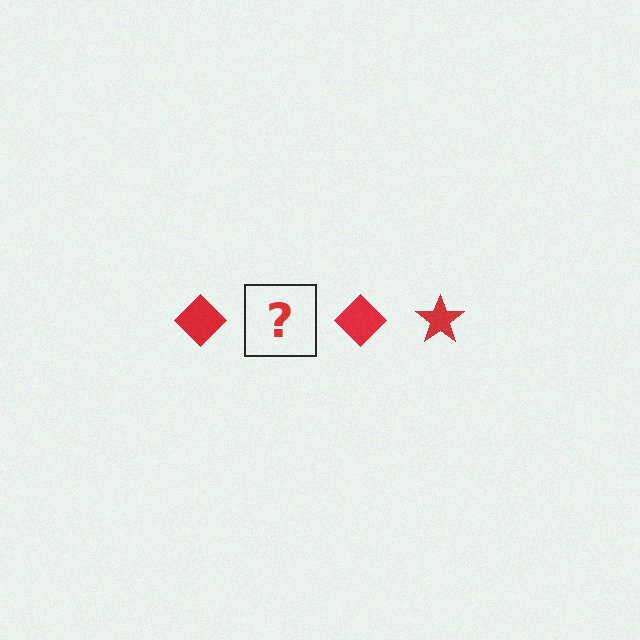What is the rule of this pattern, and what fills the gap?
The rule is that the pattern cycles through diamond, star shapes in red. The gap should be filled with a red star.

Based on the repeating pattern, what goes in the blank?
The blank should be a red star.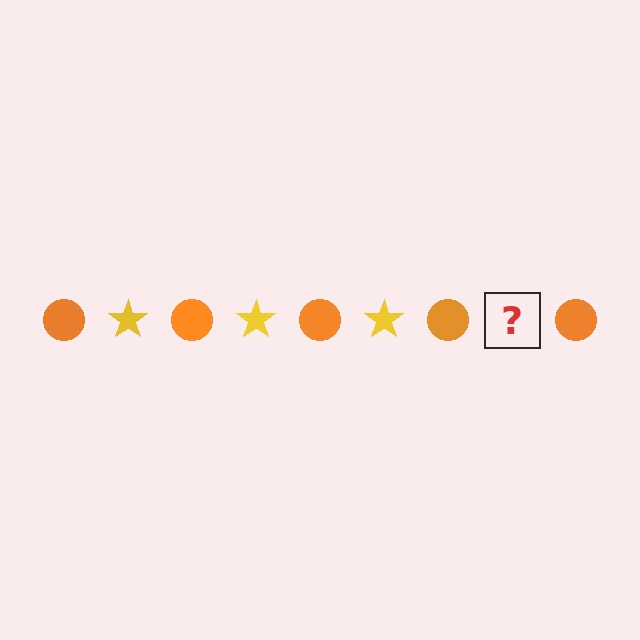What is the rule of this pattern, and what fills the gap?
The rule is that the pattern alternates between orange circle and yellow star. The gap should be filled with a yellow star.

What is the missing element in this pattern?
The missing element is a yellow star.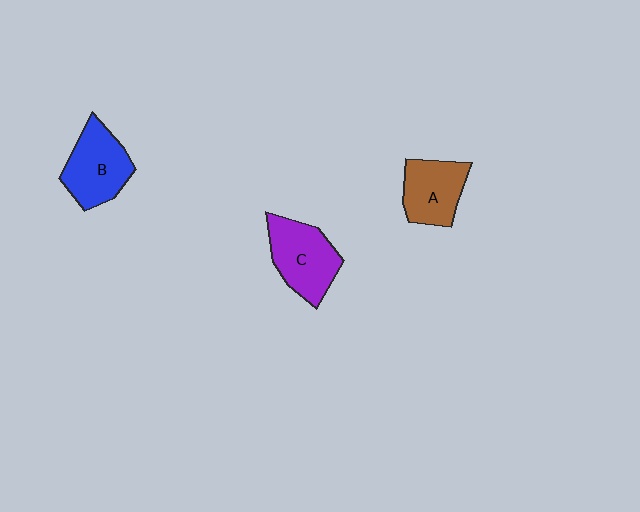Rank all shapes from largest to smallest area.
From largest to smallest: C (purple), B (blue), A (brown).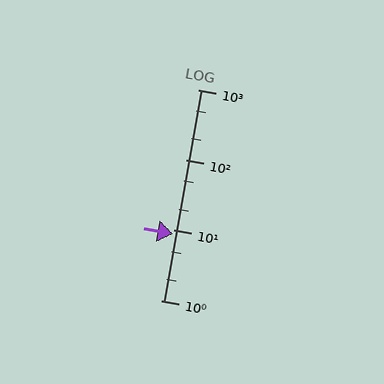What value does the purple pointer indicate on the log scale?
The pointer indicates approximately 8.9.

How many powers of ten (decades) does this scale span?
The scale spans 3 decades, from 1 to 1000.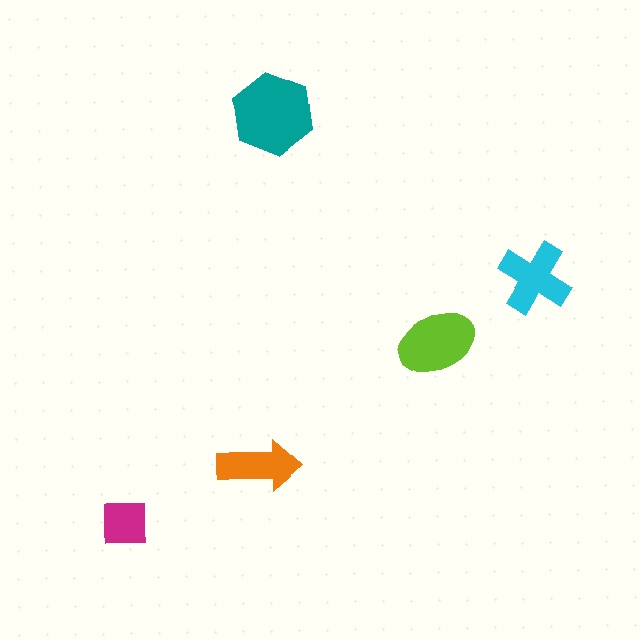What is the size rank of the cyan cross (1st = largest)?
3rd.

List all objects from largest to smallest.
The teal hexagon, the lime ellipse, the cyan cross, the orange arrow, the magenta square.